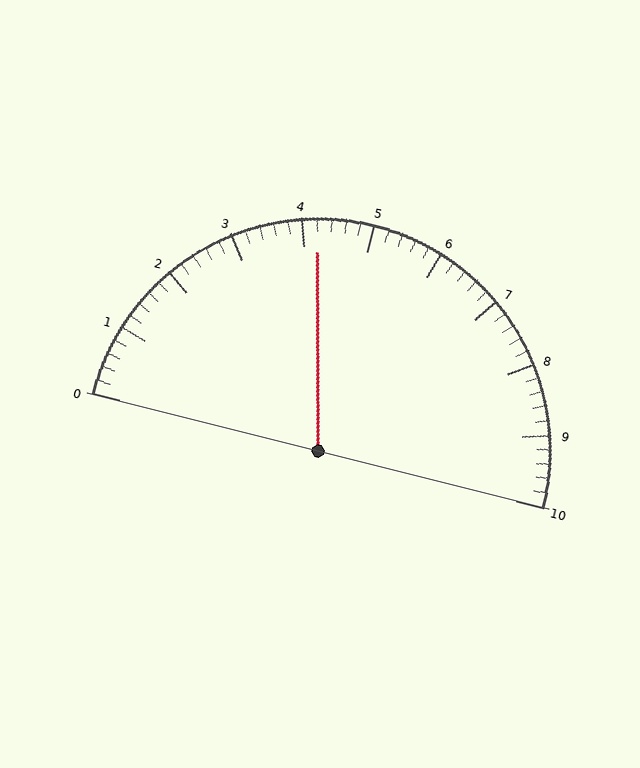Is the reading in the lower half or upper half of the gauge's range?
The reading is in the lower half of the range (0 to 10).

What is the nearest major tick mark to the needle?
The nearest major tick mark is 4.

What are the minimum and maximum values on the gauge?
The gauge ranges from 0 to 10.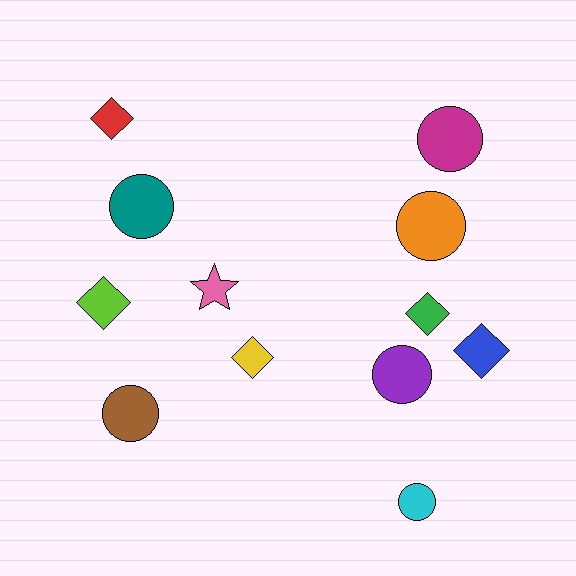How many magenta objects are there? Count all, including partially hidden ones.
There is 1 magenta object.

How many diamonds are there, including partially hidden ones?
There are 5 diamonds.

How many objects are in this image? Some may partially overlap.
There are 12 objects.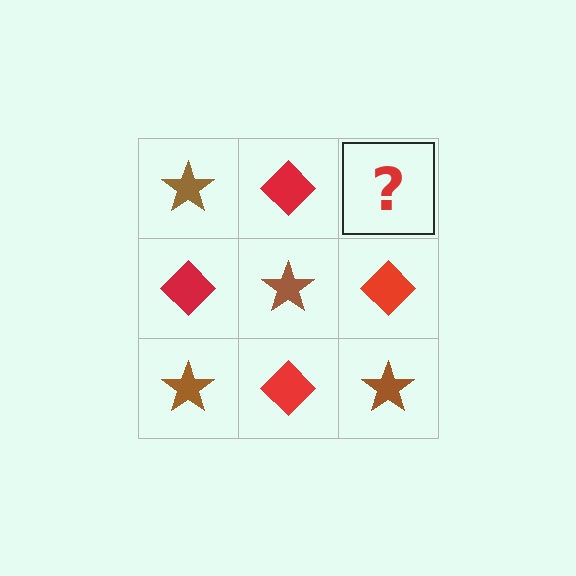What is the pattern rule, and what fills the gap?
The rule is that it alternates brown star and red diamond in a checkerboard pattern. The gap should be filled with a brown star.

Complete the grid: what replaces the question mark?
The question mark should be replaced with a brown star.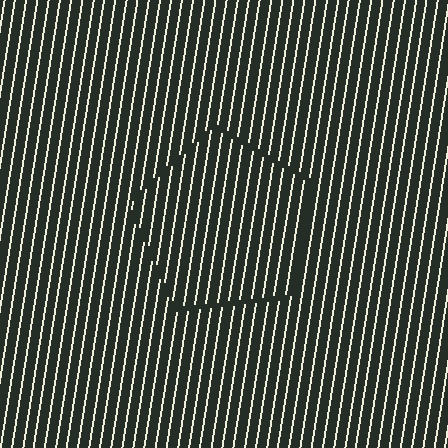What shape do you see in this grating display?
An illusory pentagon. The interior of the shape contains the same grating, shifted by half a period — the contour is defined by the phase discontinuity where line-ends from the inner and outer gratings abut.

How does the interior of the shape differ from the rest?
The interior of the shape contains the same grating, shifted by half a period — the contour is defined by the phase discontinuity where line-ends from the inner and outer gratings abut.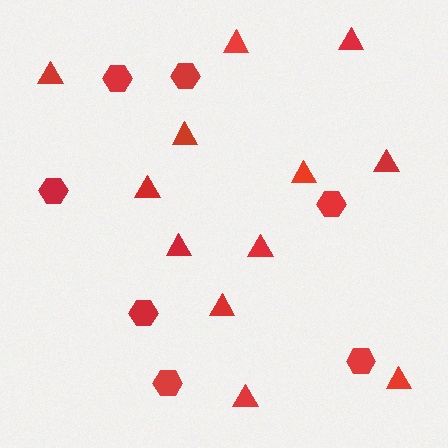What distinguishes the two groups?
There are 2 groups: one group of hexagons (7) and one group of triangles (12).